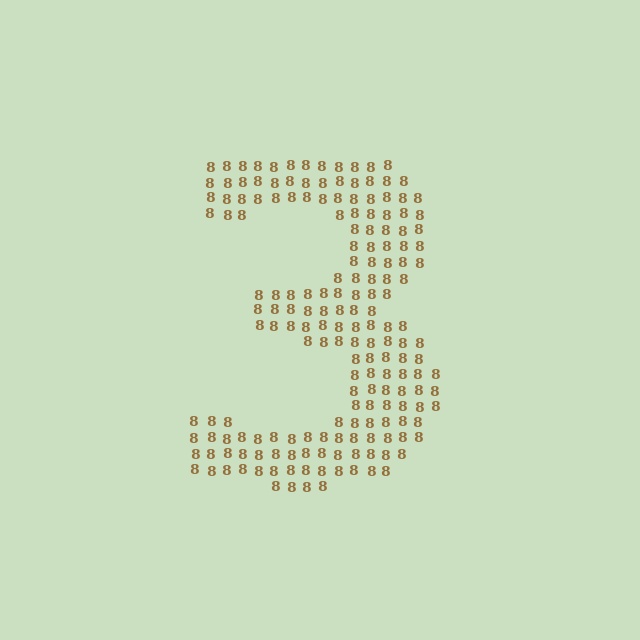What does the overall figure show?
The overall figure shows the digit 3.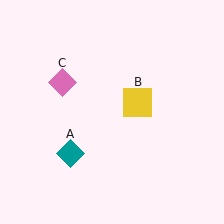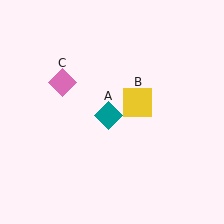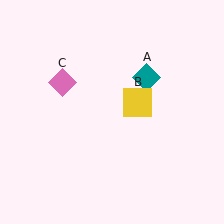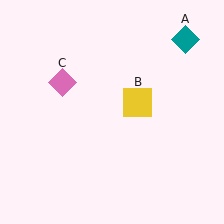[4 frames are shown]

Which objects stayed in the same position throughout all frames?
Yellow square (object B) and pink diamond (object C) remained stationary.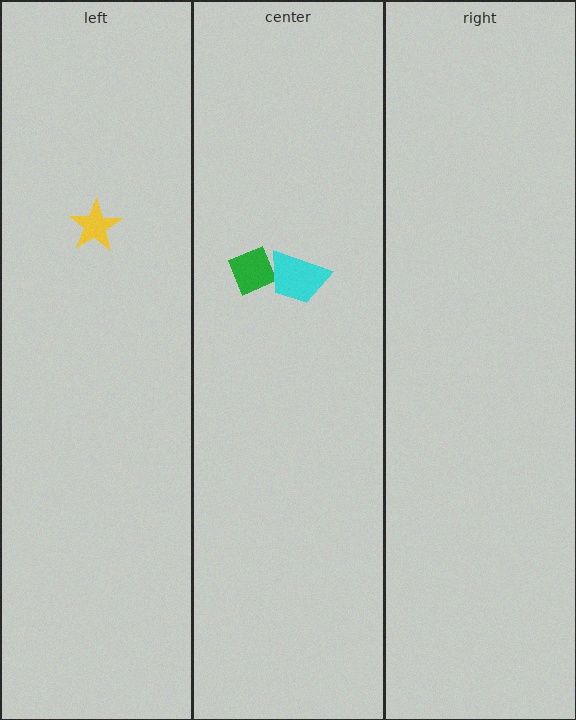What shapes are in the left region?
The yellow star.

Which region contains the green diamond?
The center region.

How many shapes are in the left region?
1.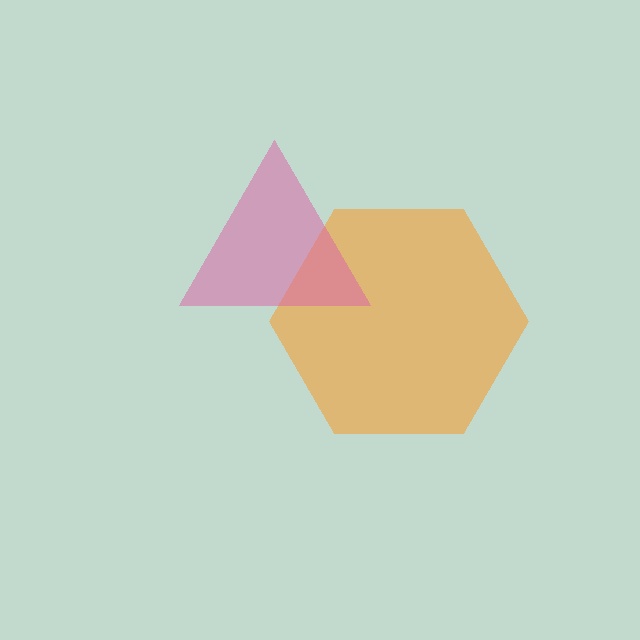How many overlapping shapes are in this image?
There are 2 overlapping shapes in the image.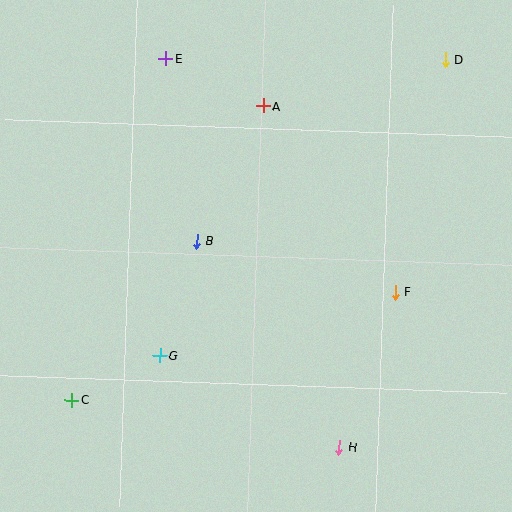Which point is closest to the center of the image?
Point B at (197, 241) is closest to the center.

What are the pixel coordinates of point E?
Point E is at (165, 59).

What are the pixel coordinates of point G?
Point G is at (160, 355).